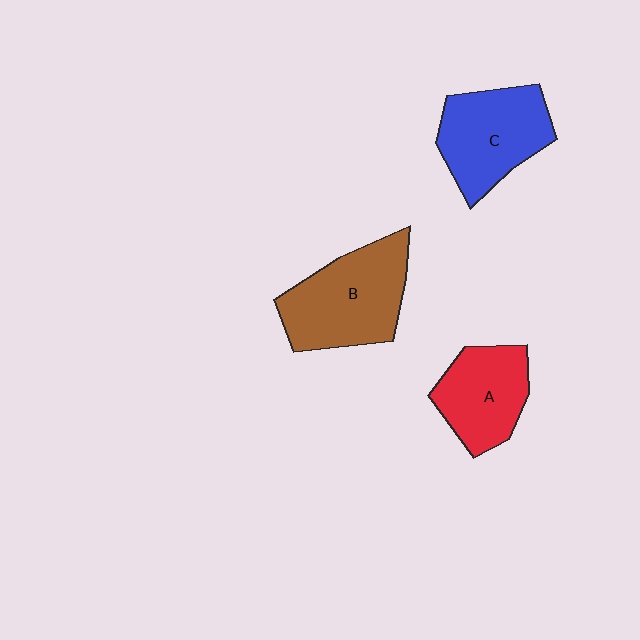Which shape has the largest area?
Shape B (brown).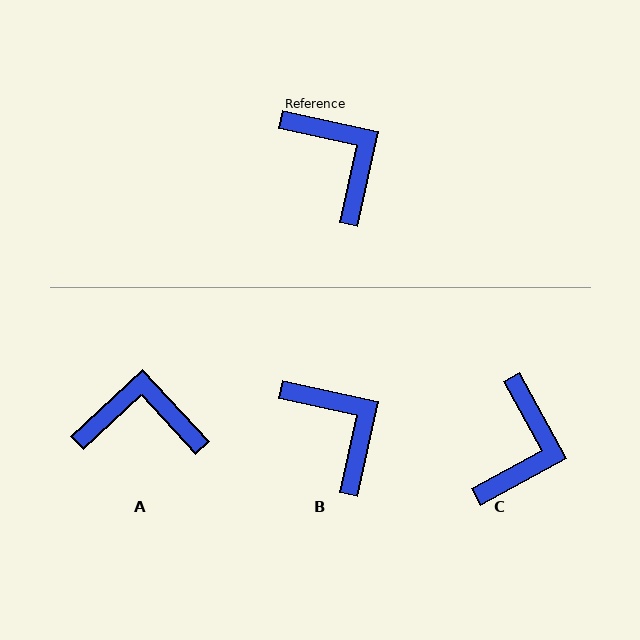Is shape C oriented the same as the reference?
No, it is off by about 49 degrees.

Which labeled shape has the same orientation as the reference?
B.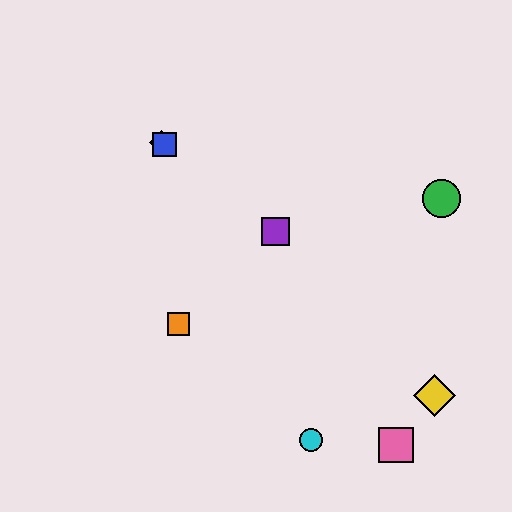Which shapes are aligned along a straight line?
The red diamond, the blue square, the purple square are aligned along a straight line.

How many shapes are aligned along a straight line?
3 shapes (the red diamond, the blue square, the purple square) are aligned along a straight line.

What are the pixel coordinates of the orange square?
The orange square is at (178, 324).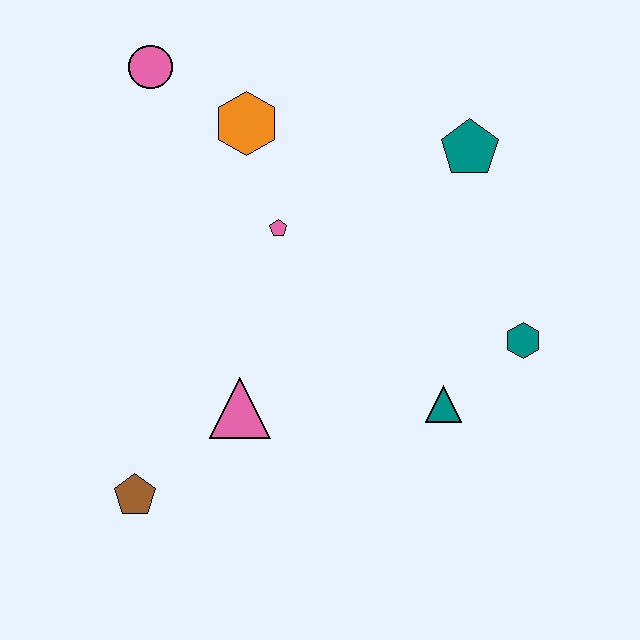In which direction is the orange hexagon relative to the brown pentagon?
The orange hexagon is above the brown pentagon.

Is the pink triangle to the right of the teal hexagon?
No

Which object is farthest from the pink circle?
The teal hexagon is farthest from the pink circle.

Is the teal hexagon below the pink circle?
Yes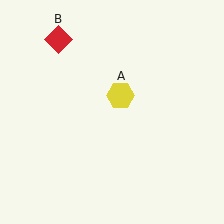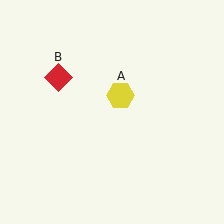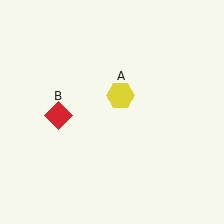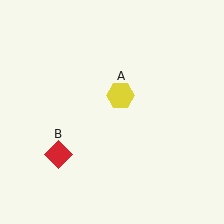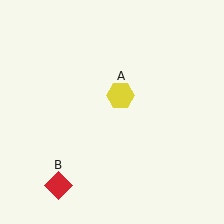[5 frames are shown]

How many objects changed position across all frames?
1 object changed position: red diamond (object B).